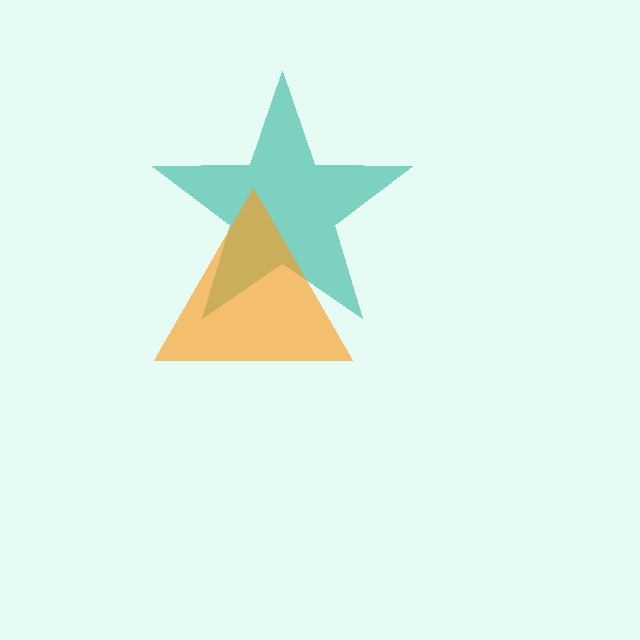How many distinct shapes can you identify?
There are 2 distinct shapes: a teal star, an orange triangle.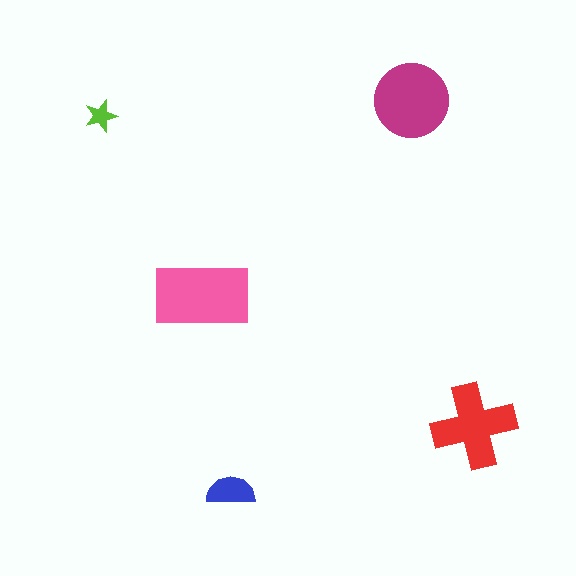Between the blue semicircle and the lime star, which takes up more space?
The blue semicircle.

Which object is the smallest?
The lime star.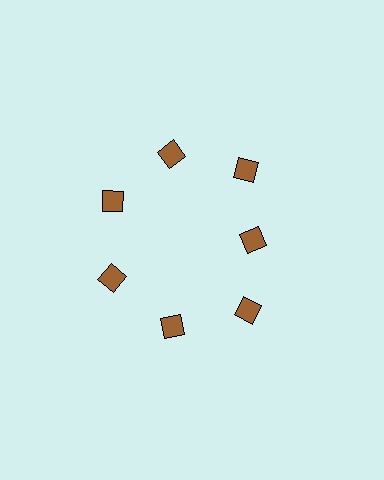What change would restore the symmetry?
The symmetry would be restored by moving it outward, back onto the ring so that all 7 diamonds sit at equal angles and equal distance from the center.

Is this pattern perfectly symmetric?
No. The 7 brown diamonds are arranged in a ring, but one element near the 3 o'clock position is pulled inward toward the center, breaking the 7-fold rotational symmetry.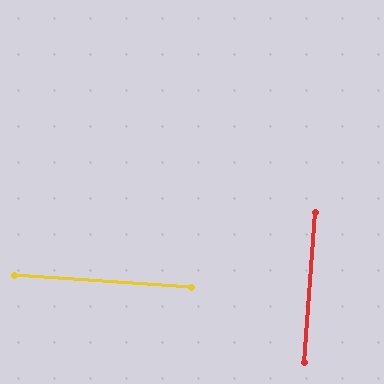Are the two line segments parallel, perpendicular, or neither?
Perpendicular — they meet at approximately 89°.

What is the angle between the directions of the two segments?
Approximately 89 degrees.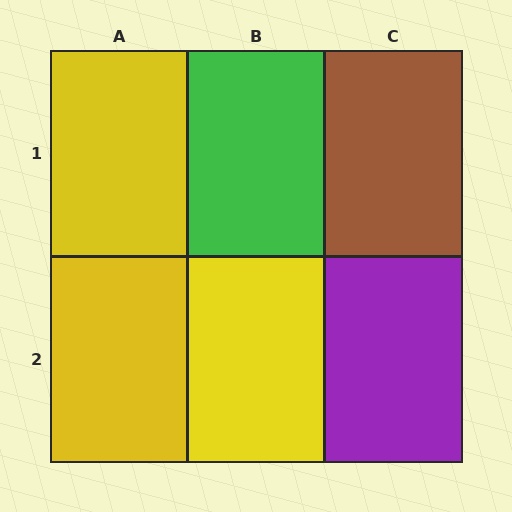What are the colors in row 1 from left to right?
Yellow, green, brown.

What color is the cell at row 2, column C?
Purple.